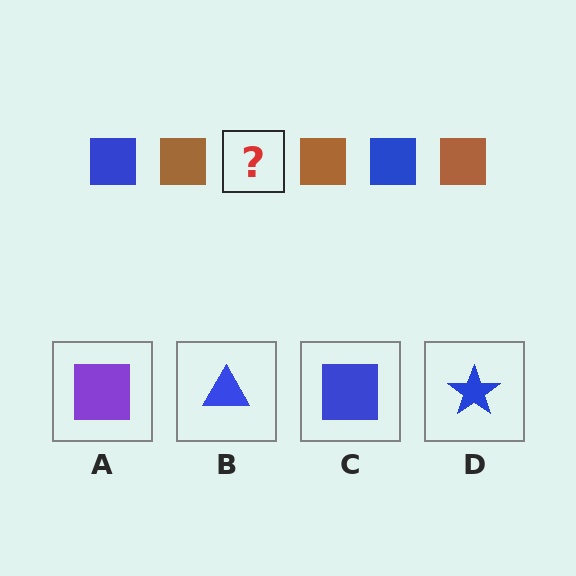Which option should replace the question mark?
Option C.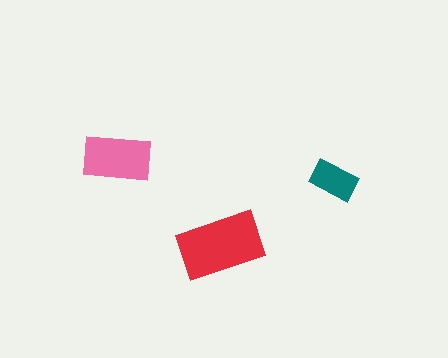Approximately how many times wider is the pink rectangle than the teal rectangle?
About 1.5 times wider.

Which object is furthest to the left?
The pink rectangle is leftmost.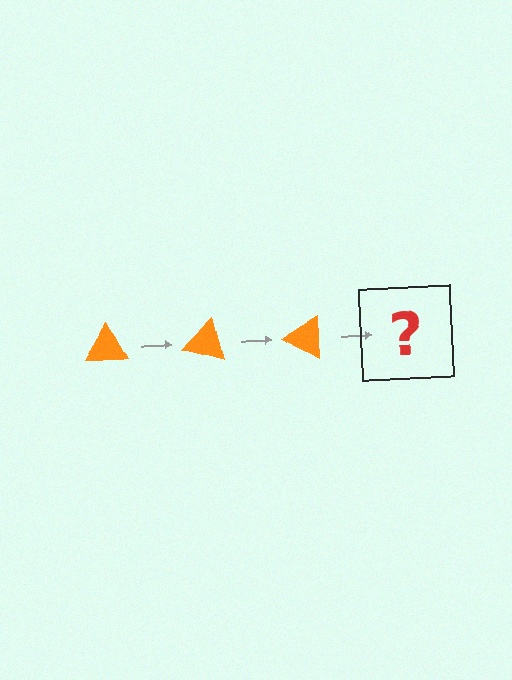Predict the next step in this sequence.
The next step is an orange triangle rotated 45 degrees.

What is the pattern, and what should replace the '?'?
The pattern is that the triangle rotates 15 degrees each step. The '?' should be an orange triangle rotated 45 degrees.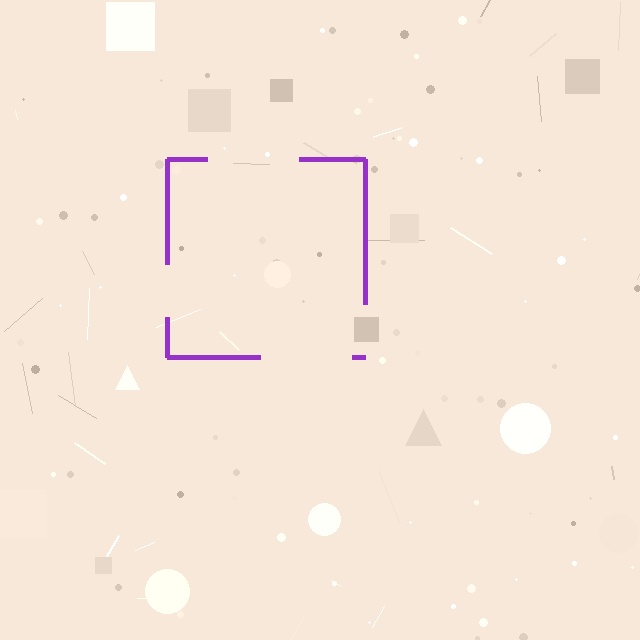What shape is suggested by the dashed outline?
The dashed outline suggests a square.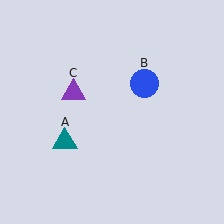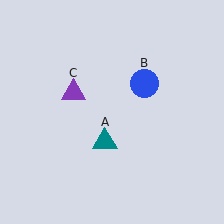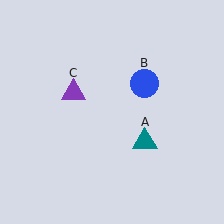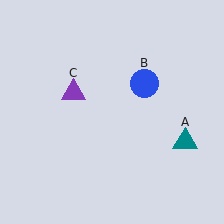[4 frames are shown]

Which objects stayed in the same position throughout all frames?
Blue circle (object B) and purple triangle (object C) remained stationary.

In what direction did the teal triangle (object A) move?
The teal triangle (object A) moved right.